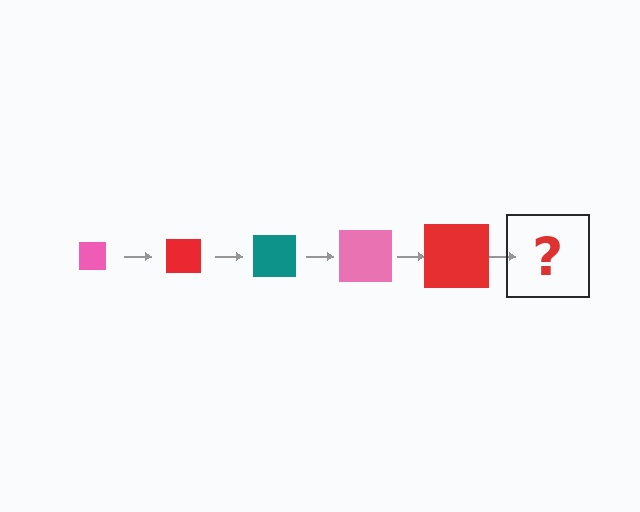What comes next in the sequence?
The next element should be a teal square, larger than the previous one.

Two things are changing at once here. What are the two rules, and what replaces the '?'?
The two rules are that the square grows larger each step and the color cycles through pink, red, and teal. The '?' should be a teal square, larger than the previous one.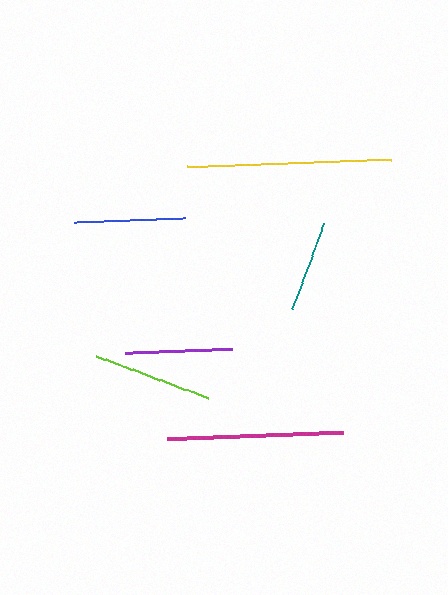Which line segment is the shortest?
The teal line is the shortest at approximately 93 pixels.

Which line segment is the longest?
The yellow line is the longest at approximately 203 pixels.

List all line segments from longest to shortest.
From longest to shortest: yellow, magenta, lime, blue, purple, teal.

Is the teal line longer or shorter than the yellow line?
The yellow line is longer than the teal line.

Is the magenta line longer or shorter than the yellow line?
The yellow line is longer than the magenta line.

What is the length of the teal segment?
The teal segment is approximately 93 pixels long.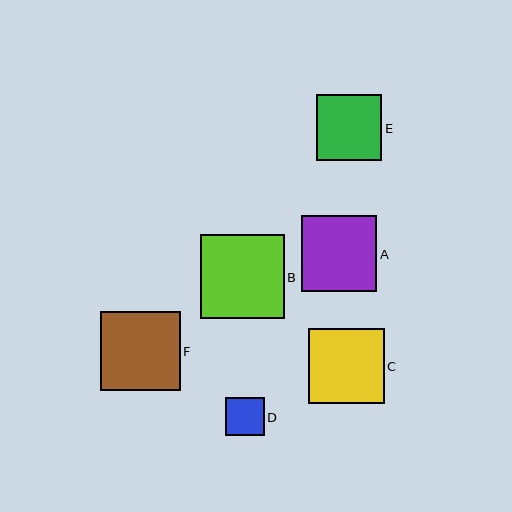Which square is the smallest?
Square D is the smallest with a size of approximately 38 pixels.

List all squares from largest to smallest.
From largest to smallest: B, F, A, C, E, D.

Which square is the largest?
Square B is the largest with a size of approximately 83 pixels.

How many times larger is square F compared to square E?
Square F is approximately 1.2 times the size of square E.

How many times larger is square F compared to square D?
Square F is approximately 2.1 times the size of square D.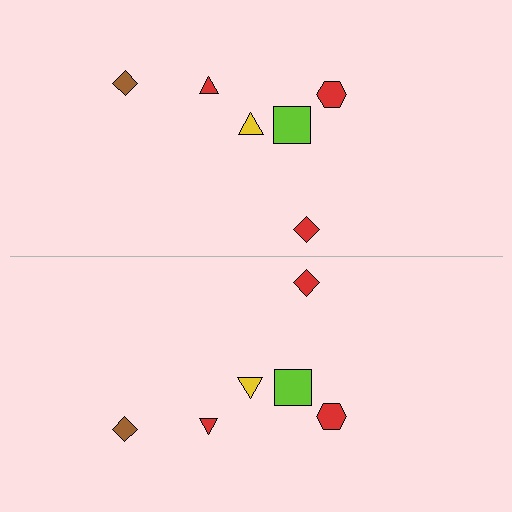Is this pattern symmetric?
Yes, this pattern has bilateral (reflection) symmetry.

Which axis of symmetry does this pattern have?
The pattern has a horizontal axis of symmetry running through the center of the image.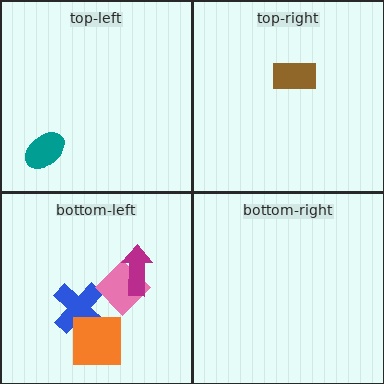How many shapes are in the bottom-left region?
4.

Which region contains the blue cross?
The bottom-left region.